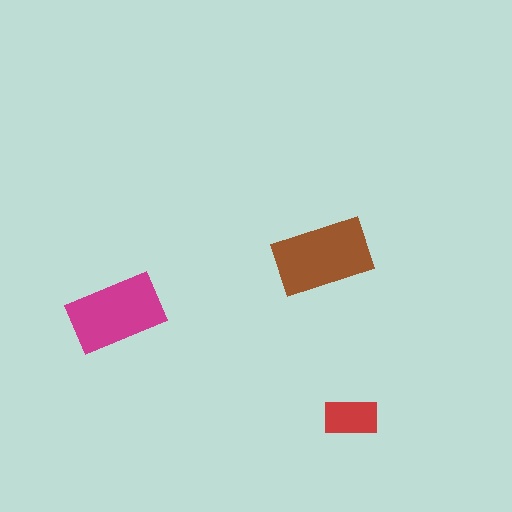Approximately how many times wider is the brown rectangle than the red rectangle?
About 2 times wider.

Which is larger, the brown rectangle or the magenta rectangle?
The brown one.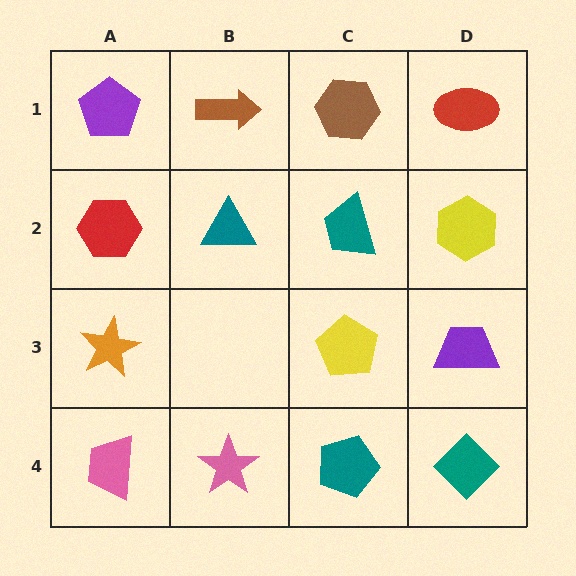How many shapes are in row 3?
3 shapes.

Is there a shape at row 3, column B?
No, that cell is empty.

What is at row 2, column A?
A red hexagon.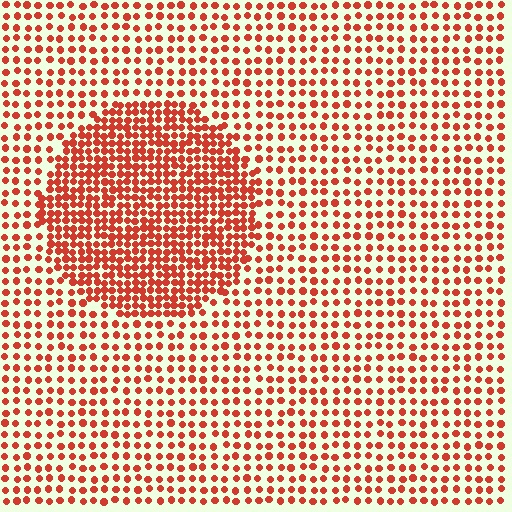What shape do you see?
I see a circle.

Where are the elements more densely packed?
The elements are more densely packed inside the circle boundary.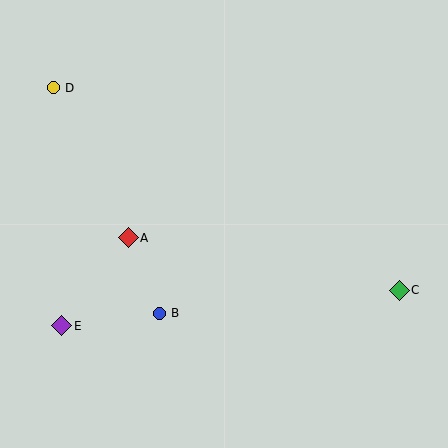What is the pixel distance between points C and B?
The distance between C and B is 241 pixels.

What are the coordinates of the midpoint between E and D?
The midpoint between E and D is at (58, 207).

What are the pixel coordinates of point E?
Point E is at (62, 326).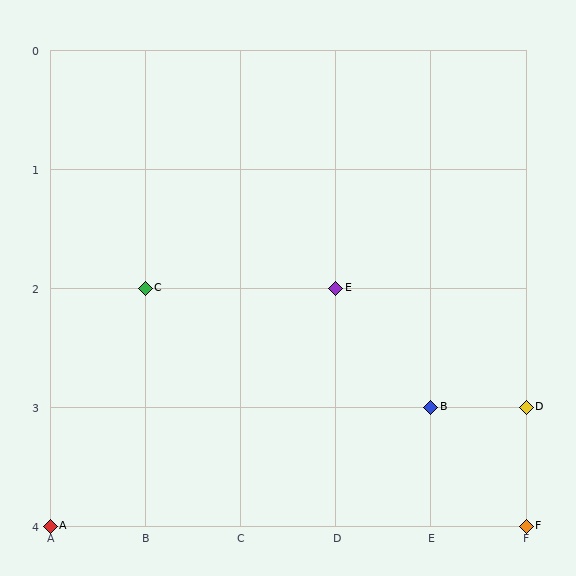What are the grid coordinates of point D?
Point D is at grid coordinates (F, 3).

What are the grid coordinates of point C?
Point C is at grid coordinates (B, 2).